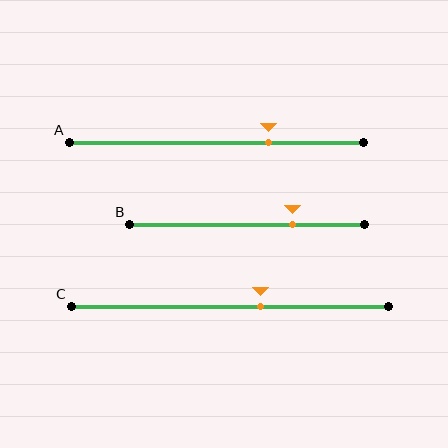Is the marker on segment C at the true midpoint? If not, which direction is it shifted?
No, the marker on segment C is shifted to the right by about 10% of the segment length.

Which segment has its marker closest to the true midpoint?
Segment C has its marker closest to the true midpoint.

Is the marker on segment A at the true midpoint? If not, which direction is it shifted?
No, the marker on segment A is shifted to the right by about 18% of the segment length.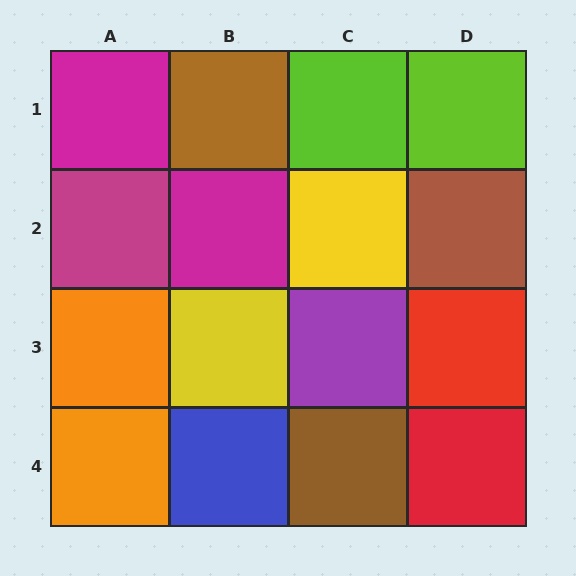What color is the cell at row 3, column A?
Orange.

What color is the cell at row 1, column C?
Lime.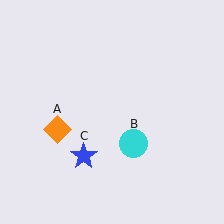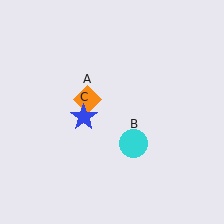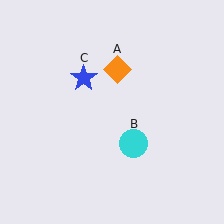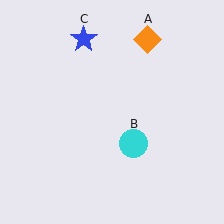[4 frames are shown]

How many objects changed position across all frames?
2 objects changed position: orange diamond (object A), blue star (object C).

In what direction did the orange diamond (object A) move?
The orange diamond (object A) moved up and to the right.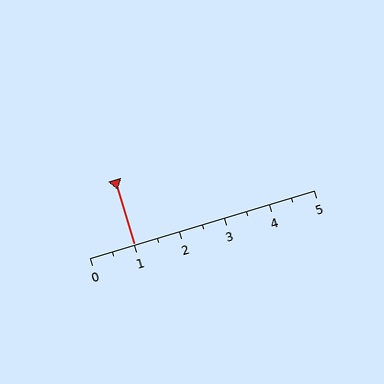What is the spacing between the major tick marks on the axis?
The major ticks are spaced 1 apart.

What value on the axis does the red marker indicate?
The marker indicates approximately 1.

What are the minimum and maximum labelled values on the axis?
The axis runs from 0 to 5.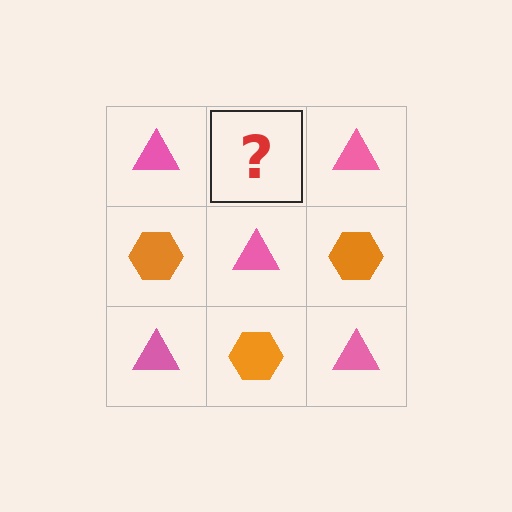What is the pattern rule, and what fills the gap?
The rule is that it alternates pink triangle and orange hexagon in a checkerboard pattern. The gap should be filled with an orange hexagon.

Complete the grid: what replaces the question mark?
The question mark should be replaced with an orange hexagon.